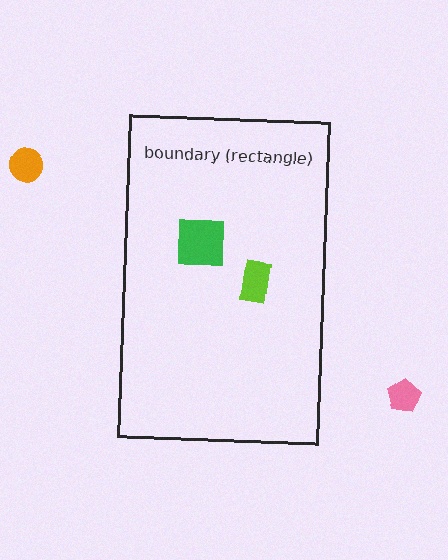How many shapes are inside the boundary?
2 inside, 2 outside.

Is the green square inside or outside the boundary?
Inside.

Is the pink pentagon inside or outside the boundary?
Outside.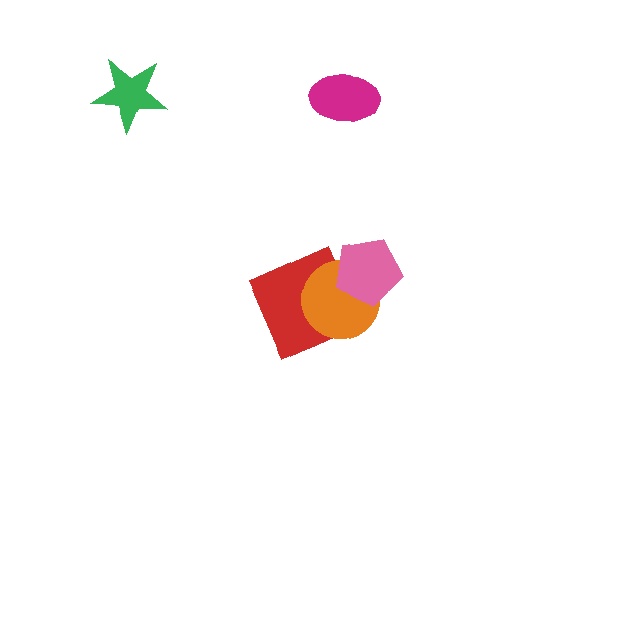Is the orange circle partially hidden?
Yes, it is partially covered by another shape.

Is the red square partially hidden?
Yes, it is partially covered by another shape.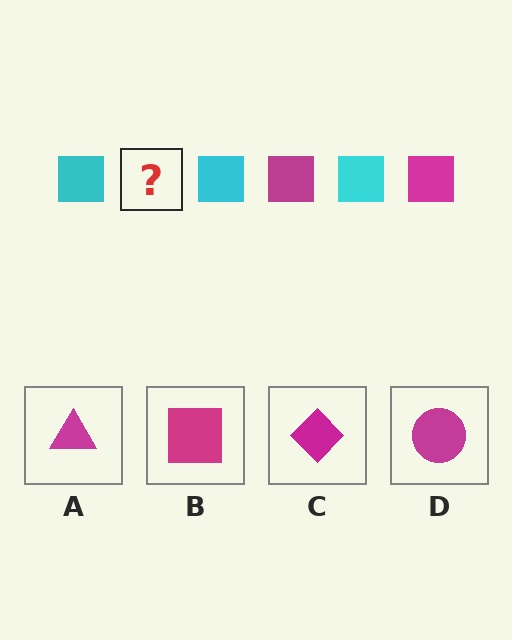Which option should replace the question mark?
Option B.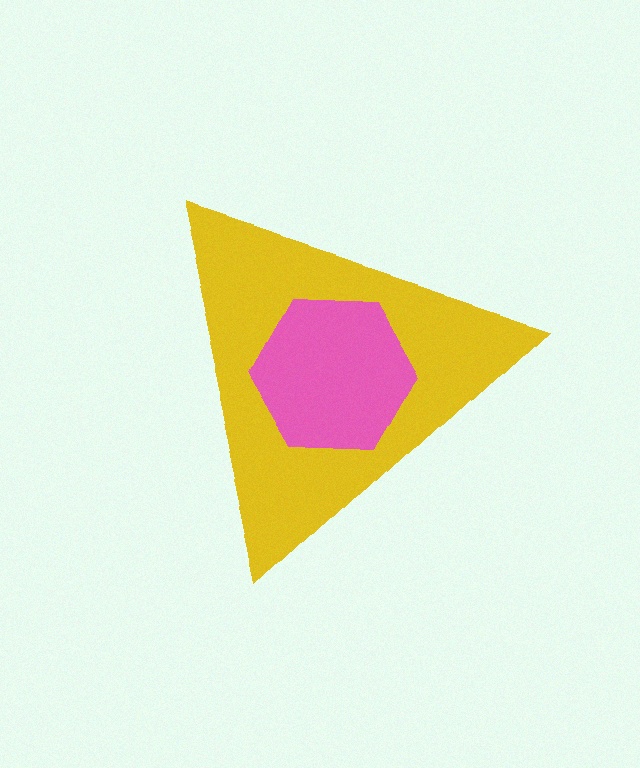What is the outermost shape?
The yellow triangle.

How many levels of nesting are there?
2.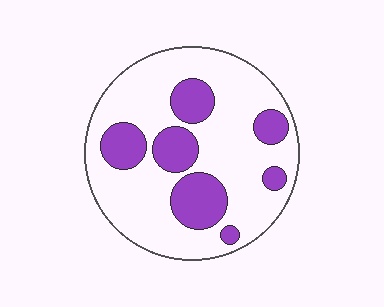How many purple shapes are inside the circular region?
7.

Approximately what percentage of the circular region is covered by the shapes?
Approximately 25%.